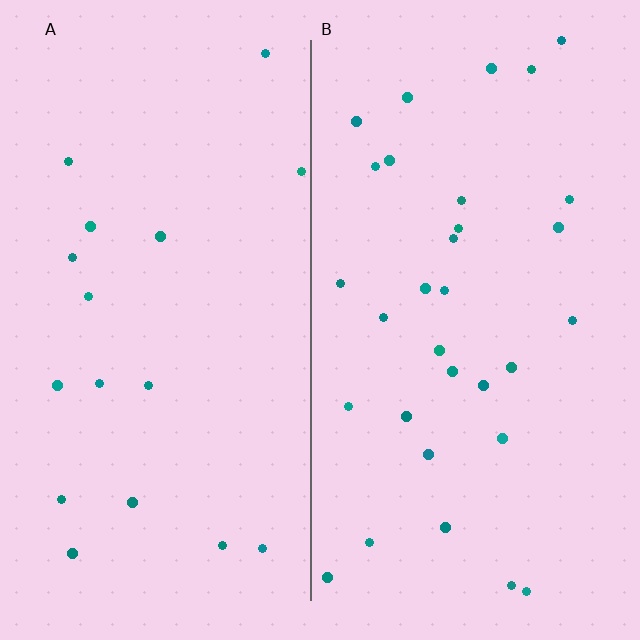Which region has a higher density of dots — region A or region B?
B (the right).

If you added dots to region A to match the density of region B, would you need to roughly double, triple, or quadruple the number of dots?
Approximately double.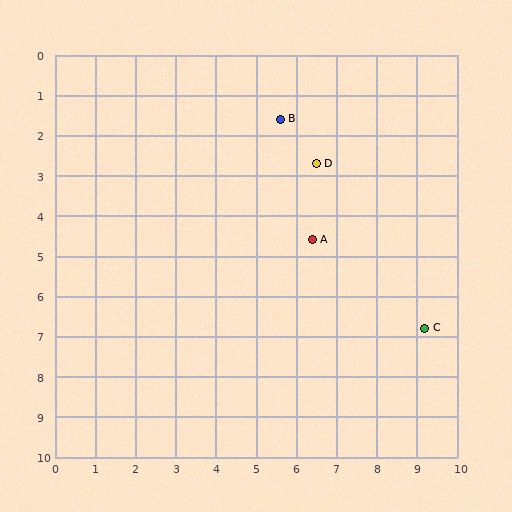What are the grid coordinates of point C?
Point C is at approximately (9.2, 6.8).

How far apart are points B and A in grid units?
Points B and A are about 3.1 grid units apart.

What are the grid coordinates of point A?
Point A is at approximately (6.4, 4.6).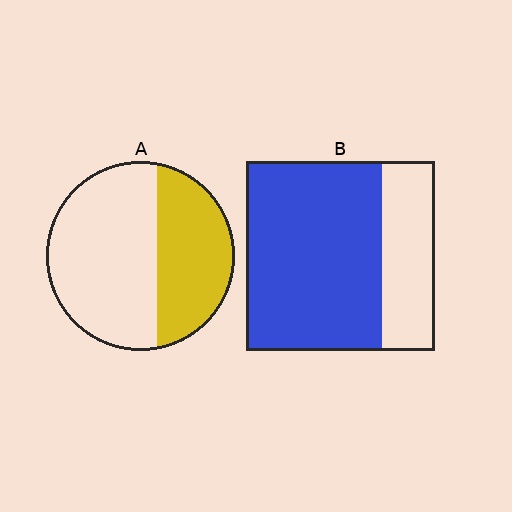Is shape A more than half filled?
No.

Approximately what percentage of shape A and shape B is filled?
A is approximately 40% and B is approximately 70%.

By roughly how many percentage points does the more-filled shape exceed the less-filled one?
By roughly 35 percentage points (B over A).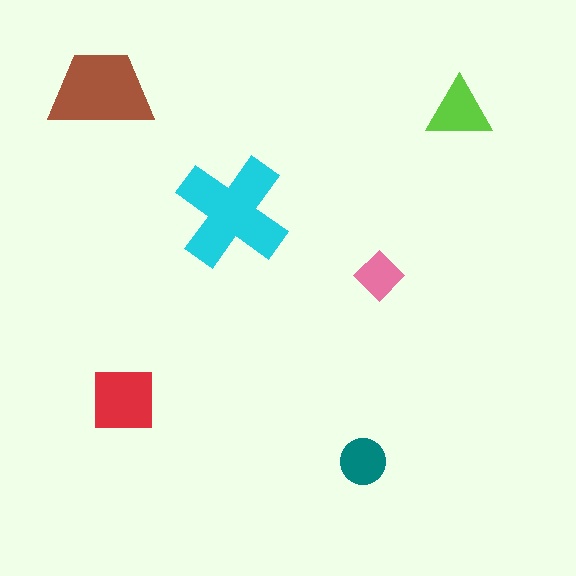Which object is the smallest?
The pink diamond.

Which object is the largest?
The cyan cross.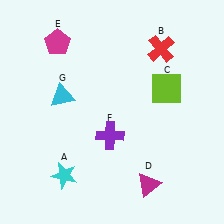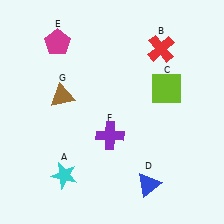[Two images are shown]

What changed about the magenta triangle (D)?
In Image 1, D is magenta. In Image 2, it changed to blue.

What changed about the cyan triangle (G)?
In Image 1, G is cyan. In Image 2, it changed to brown.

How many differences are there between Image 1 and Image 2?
There are 2 differences between the two images.